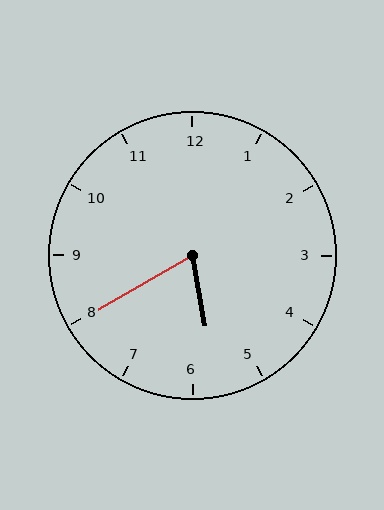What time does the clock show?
5:40.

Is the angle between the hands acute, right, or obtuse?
It is acute.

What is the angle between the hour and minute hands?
Approximately 70 degrees.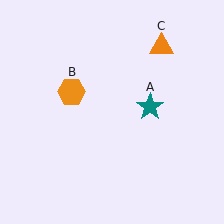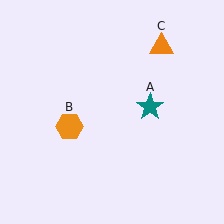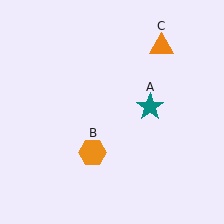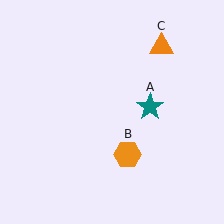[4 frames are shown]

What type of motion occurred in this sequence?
The orange hexagon (object B) rotated counterclockwise around the center of the scene.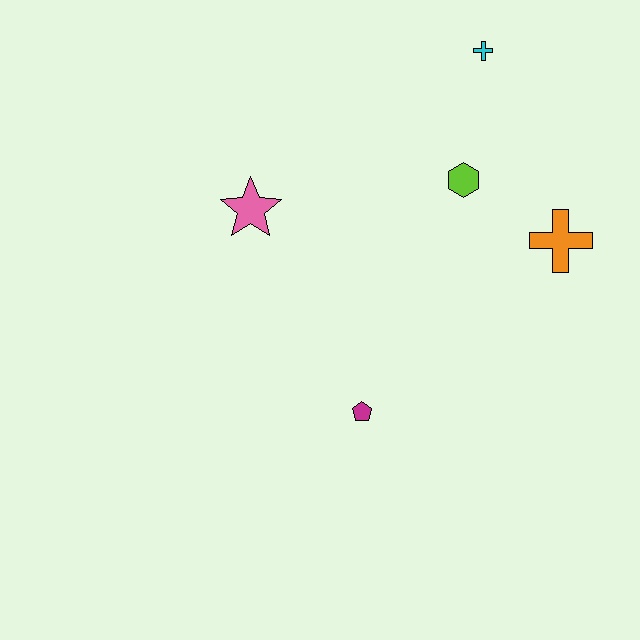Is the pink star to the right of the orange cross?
No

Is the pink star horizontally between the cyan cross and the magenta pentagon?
No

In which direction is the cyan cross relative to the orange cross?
The cyan cross is above the orange cross.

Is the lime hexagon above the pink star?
Yes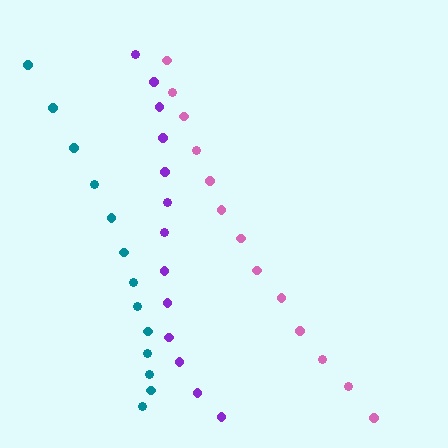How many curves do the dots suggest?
There are 3 distinct paths.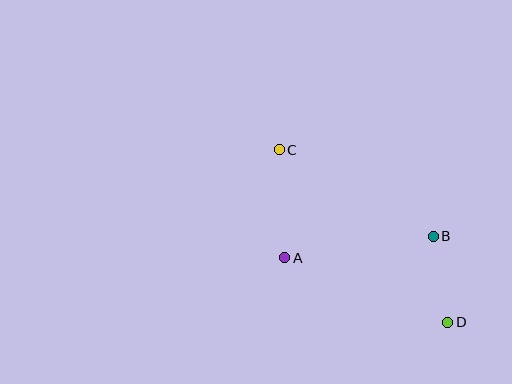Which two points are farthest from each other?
Points C and D are farthest from each other.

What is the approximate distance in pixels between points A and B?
The distance between A and B is approximately 150 pixels.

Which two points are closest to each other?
Points B and D are closest to each other.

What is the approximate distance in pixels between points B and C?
The distance between B and C is approximately 177 pixels.